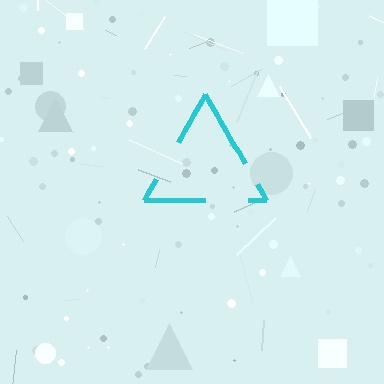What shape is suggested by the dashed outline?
The dashed outline suggests a triangle.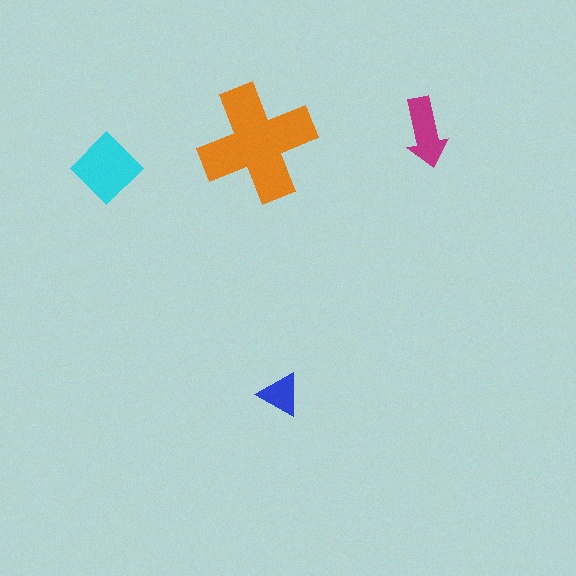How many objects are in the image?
There are 4 objects in the image.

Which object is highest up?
The magenta arrow is topmost.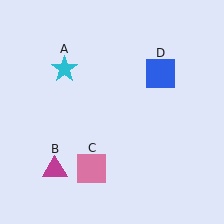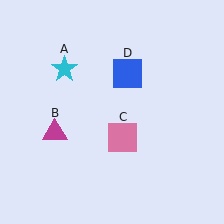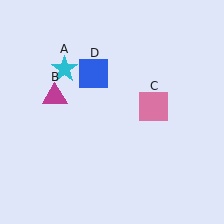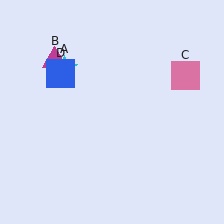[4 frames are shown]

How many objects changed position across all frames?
3 objects changed position: magenta triangle (object B), pink square (object C), blue square (object D).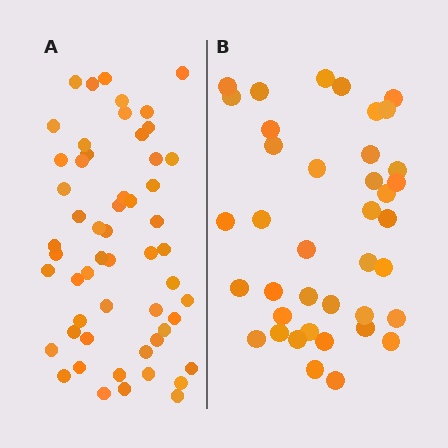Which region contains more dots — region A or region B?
Region A (the left region) has more dots.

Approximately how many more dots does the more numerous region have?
Region A has approximately 15 more dots than region B.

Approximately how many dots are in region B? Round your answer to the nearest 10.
About 40 dots. (The exact count is 39, which rounds to 40.)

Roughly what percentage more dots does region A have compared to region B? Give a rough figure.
About 40% more.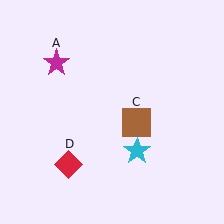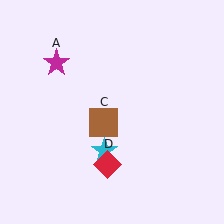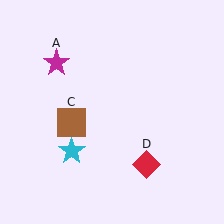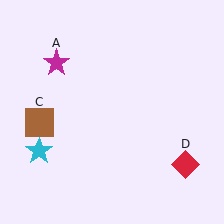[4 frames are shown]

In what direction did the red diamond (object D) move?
The red diamond (object D) moved right.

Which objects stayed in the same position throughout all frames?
Magenta star (object A) remained stationary.